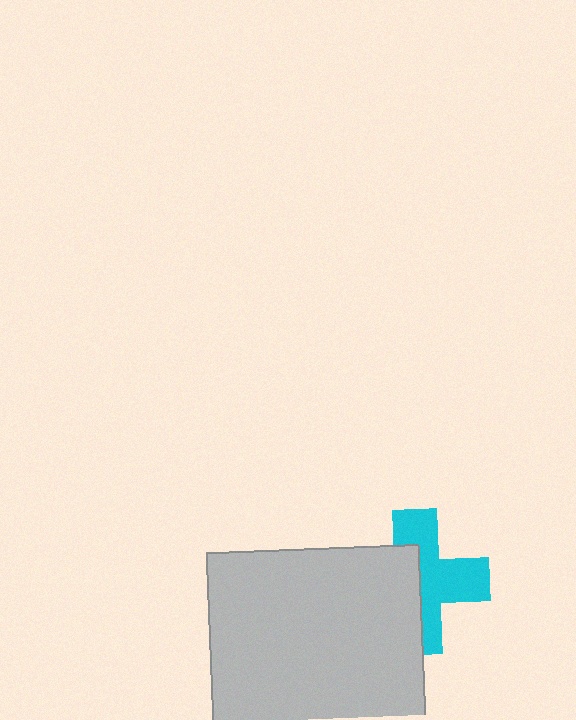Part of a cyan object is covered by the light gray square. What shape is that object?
It is a cross.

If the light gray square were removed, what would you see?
You would see the complete cyan cross.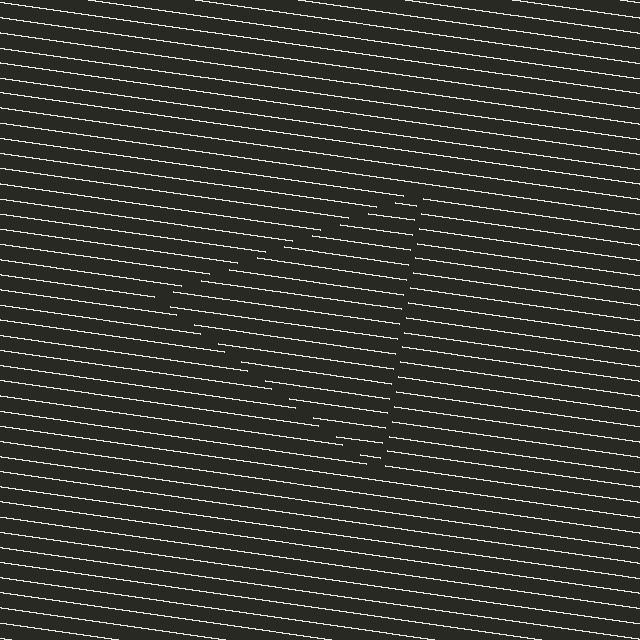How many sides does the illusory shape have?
3 sides — the line-ends trace a triangle.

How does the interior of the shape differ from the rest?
The interior of the shape contains the same grating, shifted by half a period — the contour is defined by the phase discontinuity where line-ends from the inner and outer gratings abut.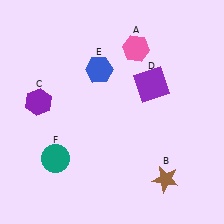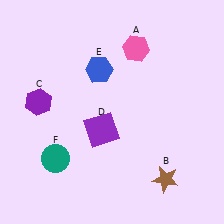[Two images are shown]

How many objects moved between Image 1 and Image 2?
1 object moved between the two images.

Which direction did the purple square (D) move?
The purple square (D) moved left.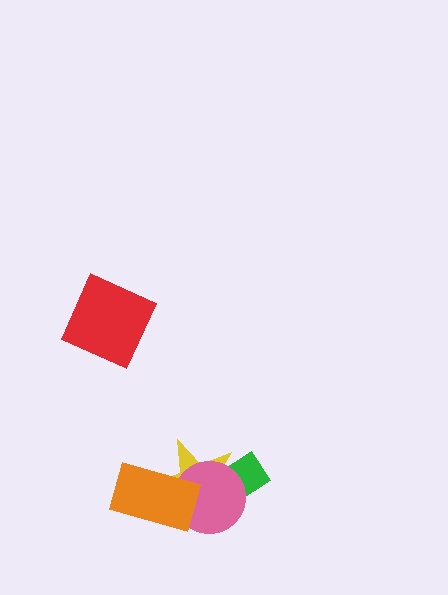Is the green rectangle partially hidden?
Yes, it is partially covered by another shape.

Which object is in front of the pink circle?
The orange rectangle is in front of the pink circle.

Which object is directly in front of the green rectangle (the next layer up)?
The yellow star is directly in front of the green rectangle.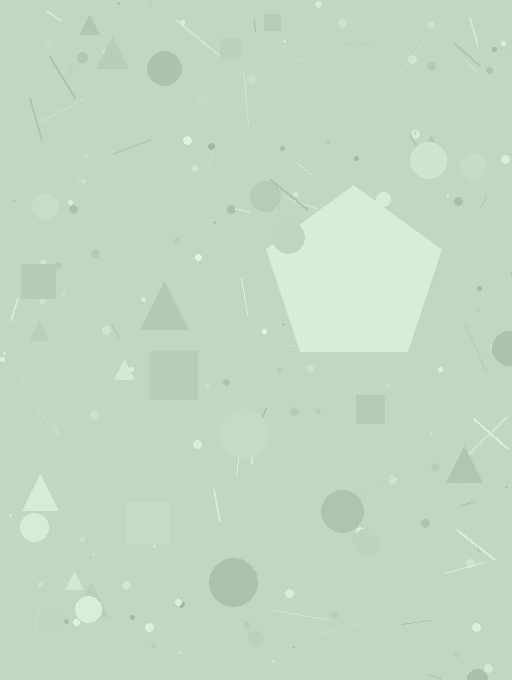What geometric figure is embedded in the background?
A pentagon is embedded in the background.